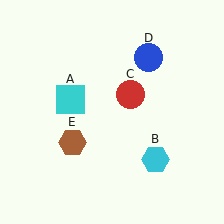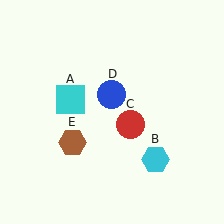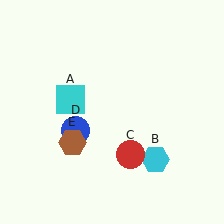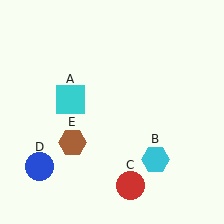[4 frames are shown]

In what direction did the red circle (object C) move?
The red circle (object C) moved down.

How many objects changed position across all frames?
2 objects changed position: red circle (object C), blue circle (object D).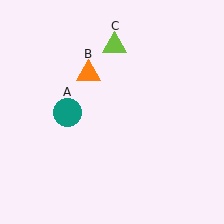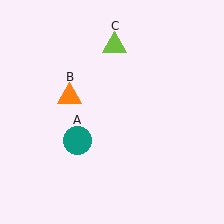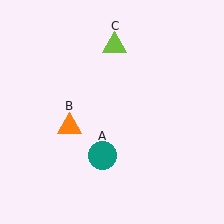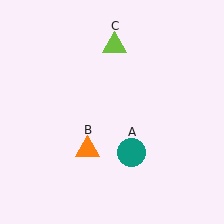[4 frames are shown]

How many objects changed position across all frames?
2 objects changed position: teal circle (object A), orange triangle (object B).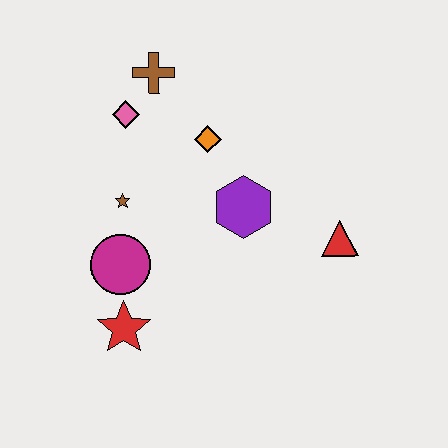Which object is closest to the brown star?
The magenta circle is closest to the brown star.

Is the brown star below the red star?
No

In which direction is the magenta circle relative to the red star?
The magenta circle is above the red star.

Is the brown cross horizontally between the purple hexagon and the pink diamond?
Yes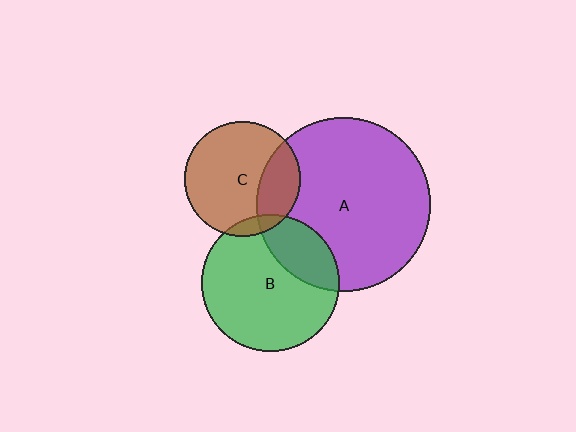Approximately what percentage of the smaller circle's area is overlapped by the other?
Approximately 25%.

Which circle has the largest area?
Circle A (purple).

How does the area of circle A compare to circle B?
Approximately 1.6 times.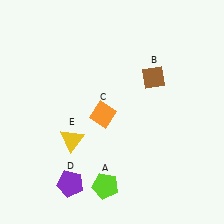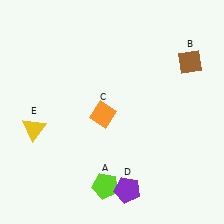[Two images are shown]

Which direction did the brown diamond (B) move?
The brown diamond (B) moved right.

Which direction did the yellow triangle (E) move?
The yellow triangle (E) moved left.